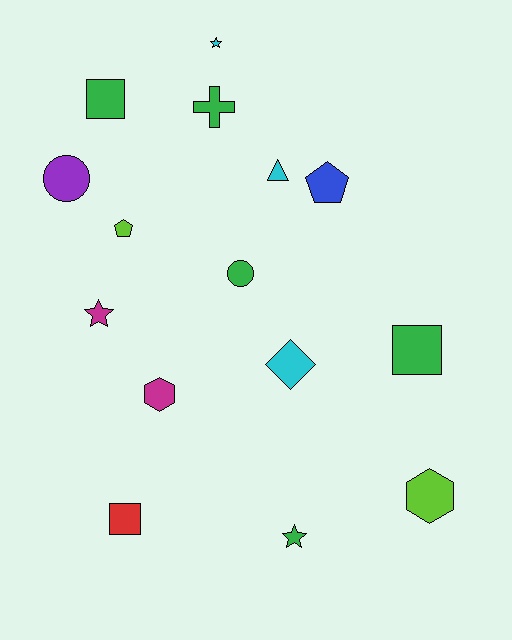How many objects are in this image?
There are 15 objects.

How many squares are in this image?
There are 3 squares.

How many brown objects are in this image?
There are no brown objects.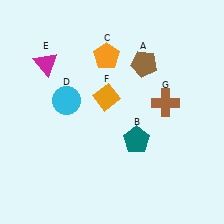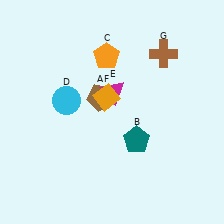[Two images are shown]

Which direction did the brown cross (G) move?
The brown cross (G) moved up.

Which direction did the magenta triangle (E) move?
The magenta triangle (E) moved right.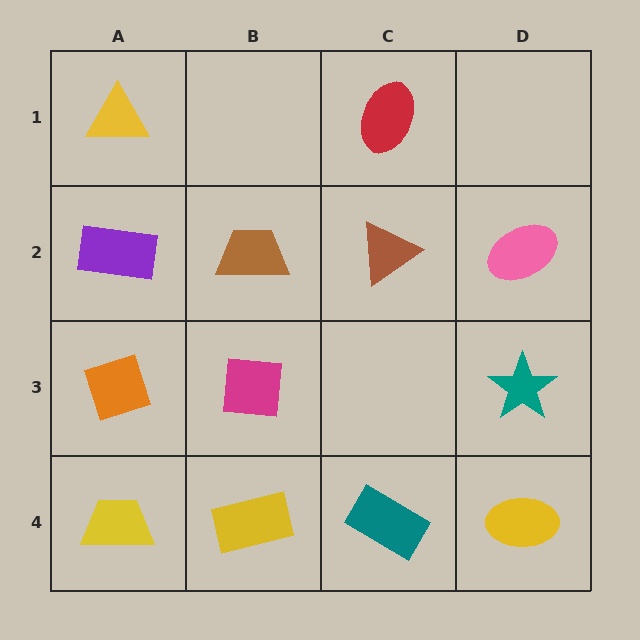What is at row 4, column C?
A teal rectangle.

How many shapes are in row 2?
4 shapes.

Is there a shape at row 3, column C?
No, that cell is empty.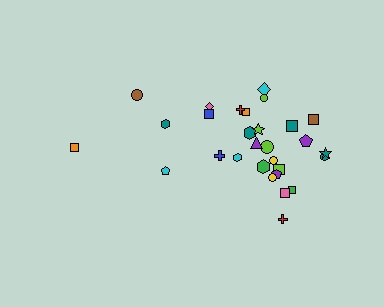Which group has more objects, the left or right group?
The right group.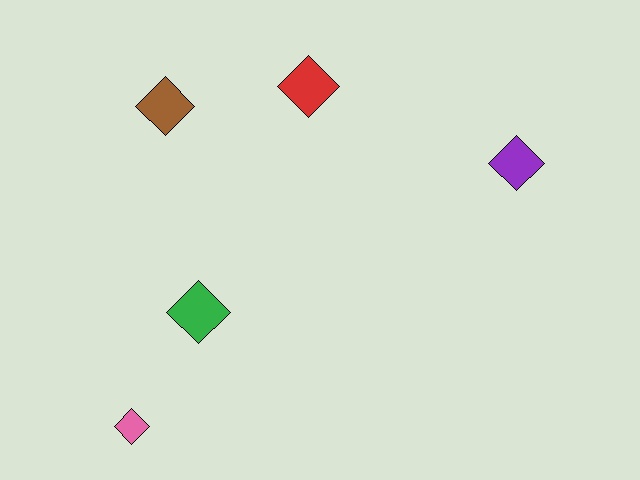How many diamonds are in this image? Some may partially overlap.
There are 5 diamonds.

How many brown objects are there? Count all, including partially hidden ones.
There is 1 brown object.